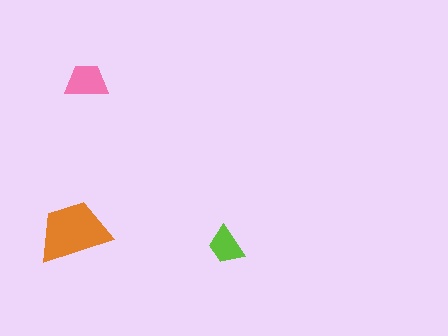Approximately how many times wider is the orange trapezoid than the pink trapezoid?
About 1.5 times wider.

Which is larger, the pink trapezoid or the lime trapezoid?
The pink one.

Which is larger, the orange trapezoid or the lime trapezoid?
The orange one.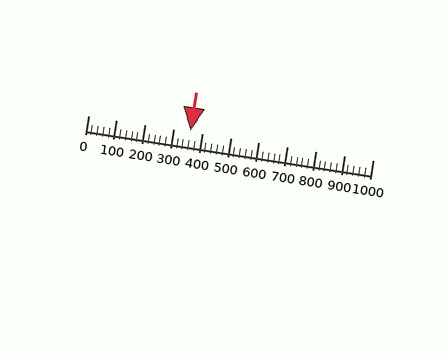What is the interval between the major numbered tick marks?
The major tick marks are spaced 100 units apart.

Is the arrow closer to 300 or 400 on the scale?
The arrow is closer to 400.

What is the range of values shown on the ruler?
The ruler shows values from 0 to 1000.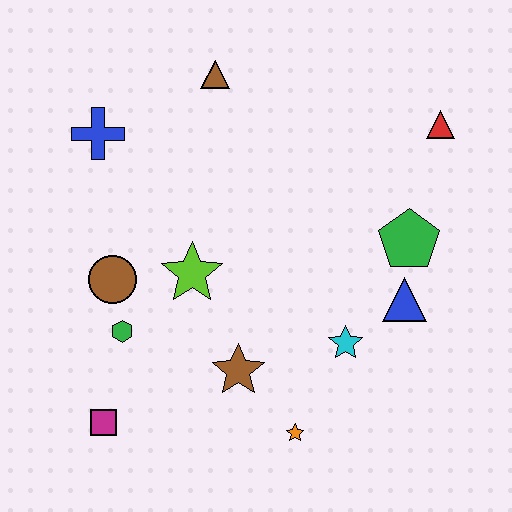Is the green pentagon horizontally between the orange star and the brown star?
No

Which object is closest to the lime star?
The brown circle is closest to the lime star.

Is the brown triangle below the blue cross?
No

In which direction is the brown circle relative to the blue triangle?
The brown circle is to the left of the blue triangle.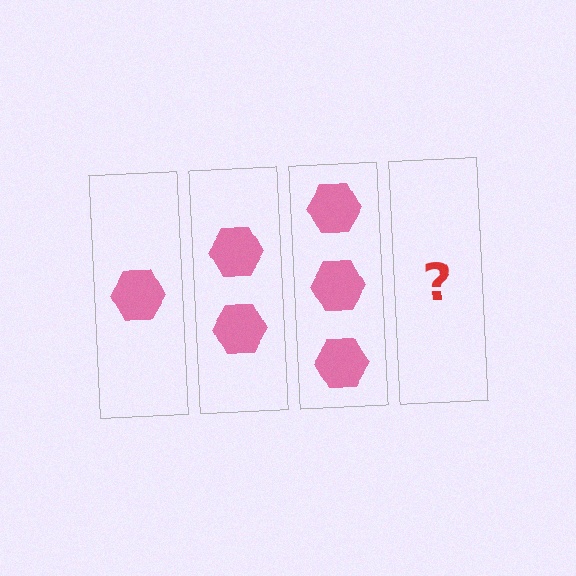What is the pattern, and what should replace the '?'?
The pattern is that each step adds one more hexagon. The '?' should be 4 hexagons.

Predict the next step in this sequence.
The next step is 4 hexagons.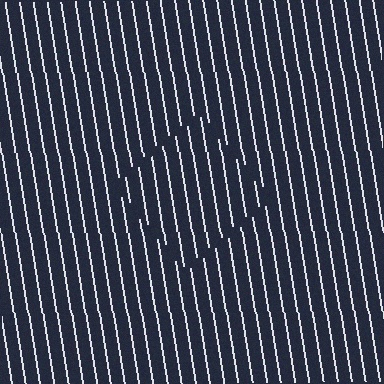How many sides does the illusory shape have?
4 sides — the line-ends trace a square.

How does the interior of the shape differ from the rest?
The interior of the shape contains the same grating, shifted by half a period — the contour is defined by the phase discontinuity where line-ends from the inner and outer gratings abut.